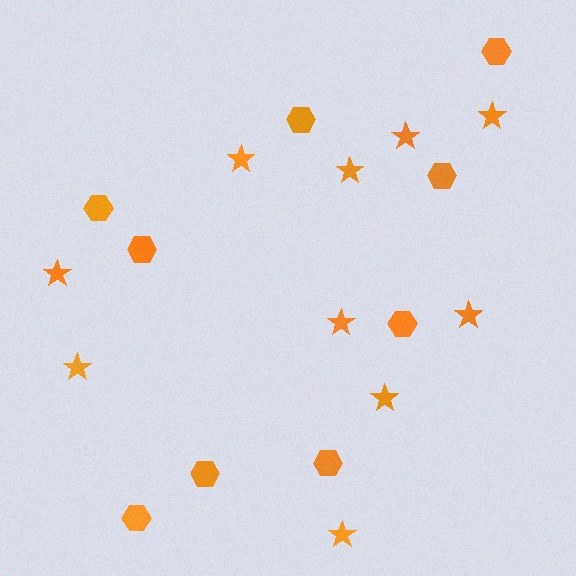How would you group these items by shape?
There are 2 groups: one group of stars (10) and one group of hexagons (9).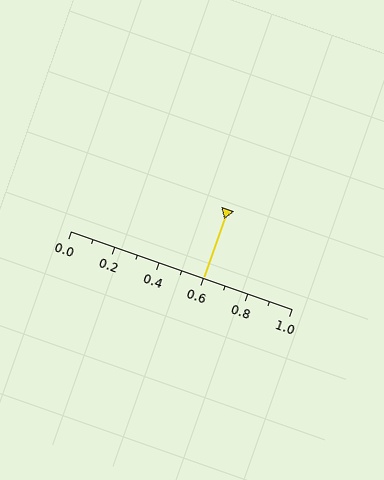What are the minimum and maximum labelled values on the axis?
The axis runs from 0.0 to 1.0.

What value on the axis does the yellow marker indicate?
The marker indicates approximately 0.6.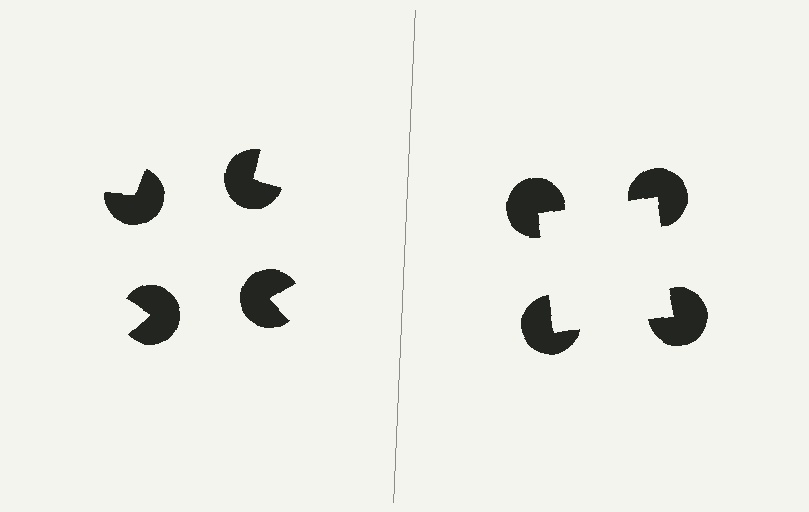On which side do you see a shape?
An illusory square appears on the right side. On the left side the wedge cuts are rotated, so no coherent shape forms.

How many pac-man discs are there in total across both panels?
8 — 4 on each side.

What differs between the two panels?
The pac-man discs are positioned identically on both sides; only the wedge orientations differ. On the right they align to a square; on the left they are misaligned.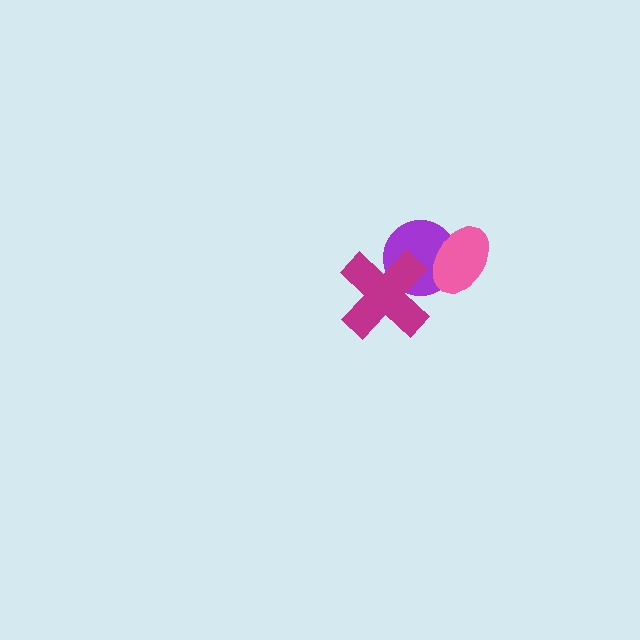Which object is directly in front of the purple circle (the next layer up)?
The pink ellipse is directly in front of the purple circle.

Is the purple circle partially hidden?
Yes, it is partially covered by another shape.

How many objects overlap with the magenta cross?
1 object overlaps with the magenta cross.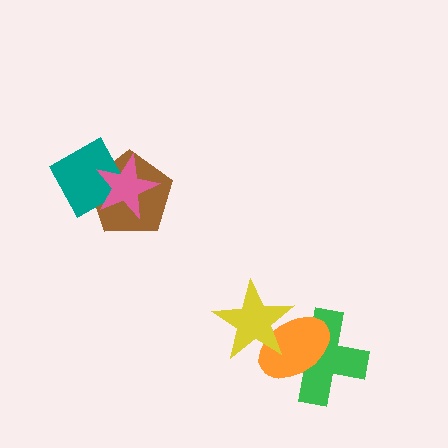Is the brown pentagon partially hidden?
Yes, it is partially covered by another shape.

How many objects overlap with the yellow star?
2 objects overlap with the yellow star.